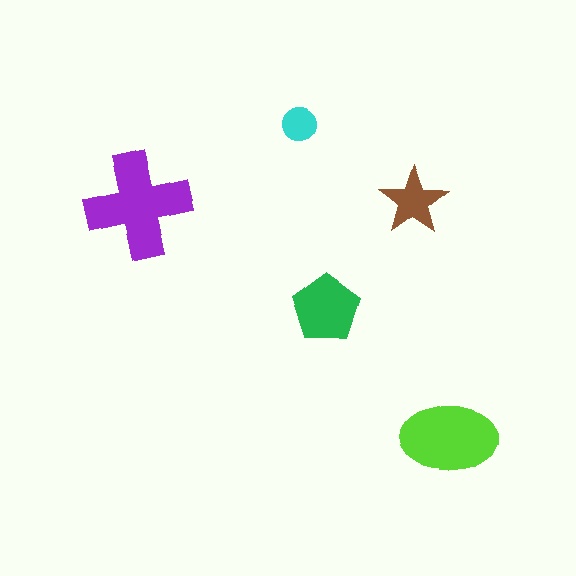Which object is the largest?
The purple cross.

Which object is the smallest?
The cyan circle.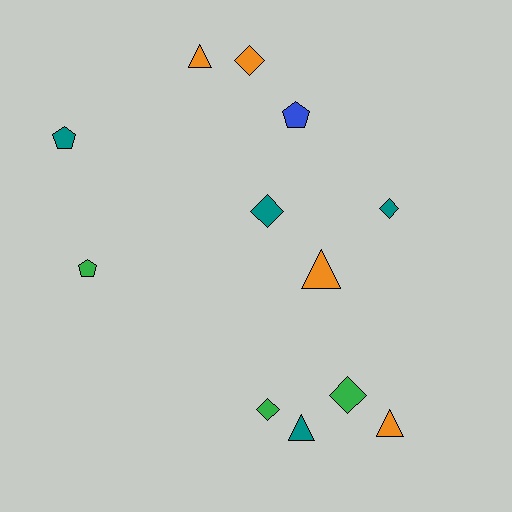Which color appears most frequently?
Teal, with 4 objects.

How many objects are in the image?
There are 12 objects.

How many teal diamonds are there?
There are 2 teal diamonds.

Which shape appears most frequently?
Diamond, with 5 objects.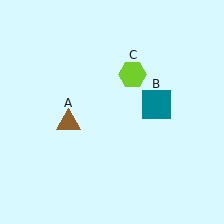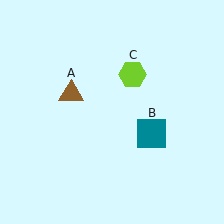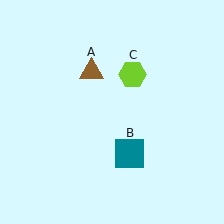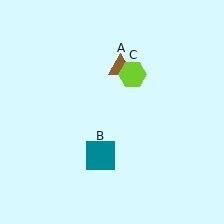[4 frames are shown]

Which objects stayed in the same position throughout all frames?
Lime hexagon (object C) remained stationary.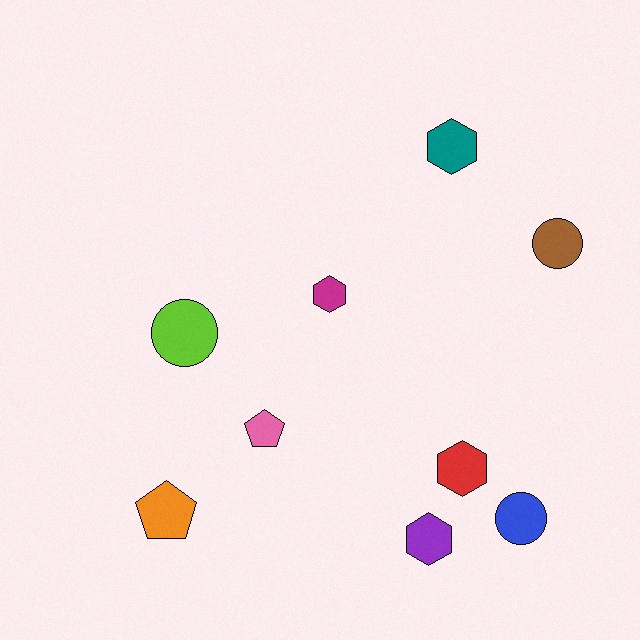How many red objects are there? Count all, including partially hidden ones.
There is 1 red object.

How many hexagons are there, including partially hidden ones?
There are 4 hexagons.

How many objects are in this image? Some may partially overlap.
There are 9 objects.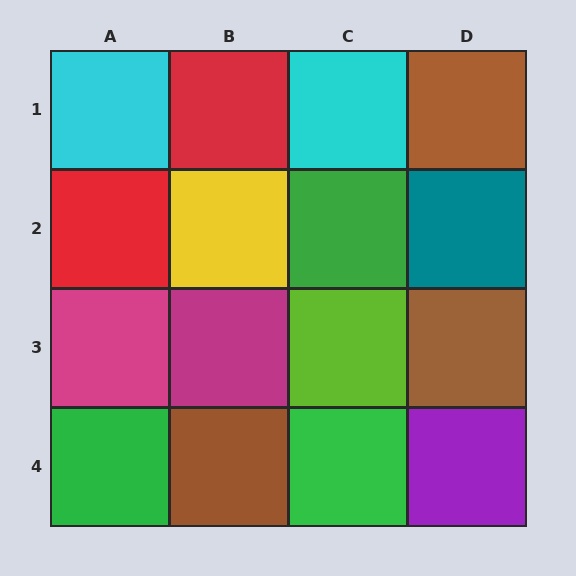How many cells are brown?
3 cells are brown.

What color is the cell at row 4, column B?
Brown.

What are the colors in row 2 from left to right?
Red, yellow, green, teal.